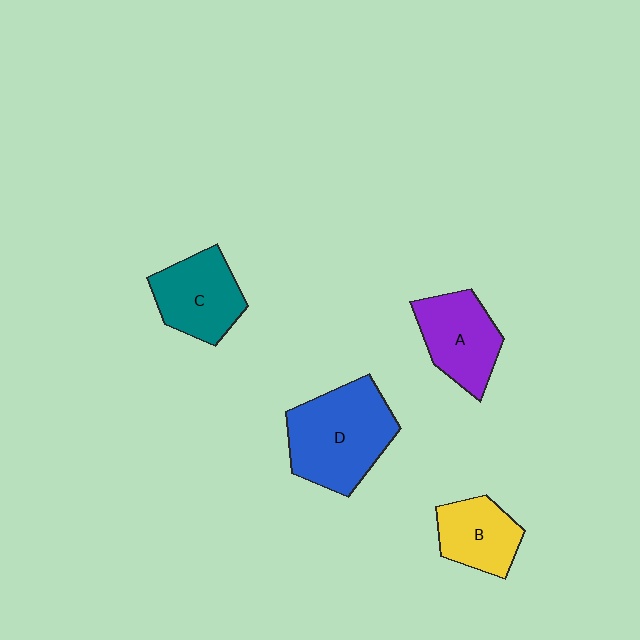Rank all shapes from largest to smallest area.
From largest to smallest: D (blue), A (purple), C (teal), B (yellow).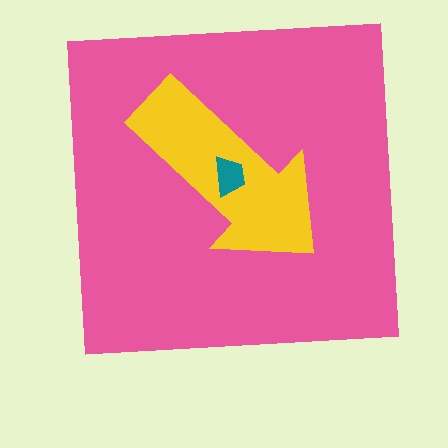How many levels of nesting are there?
3.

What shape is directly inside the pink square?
The yellow arrow.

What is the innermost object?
The teal trapezoid.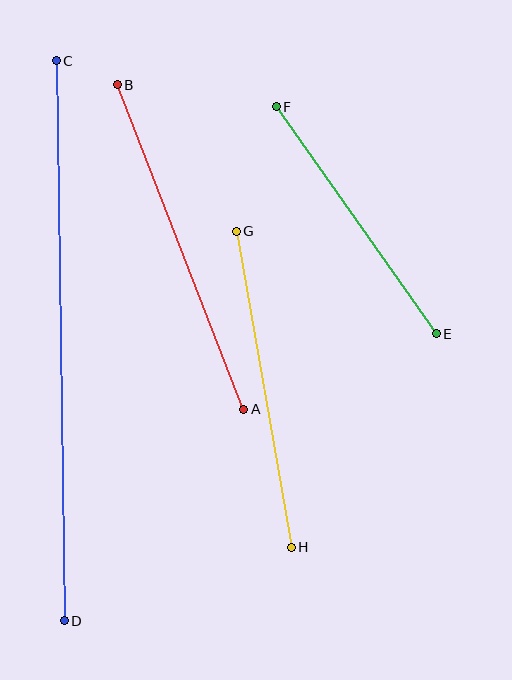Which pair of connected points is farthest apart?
Points C and D are farthest apart.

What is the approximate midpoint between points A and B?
The midpoint is at approximately (181, 247) pixels.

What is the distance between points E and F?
The distance is approximately 278 pixels.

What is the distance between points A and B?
The distance is approximately 349 pixels.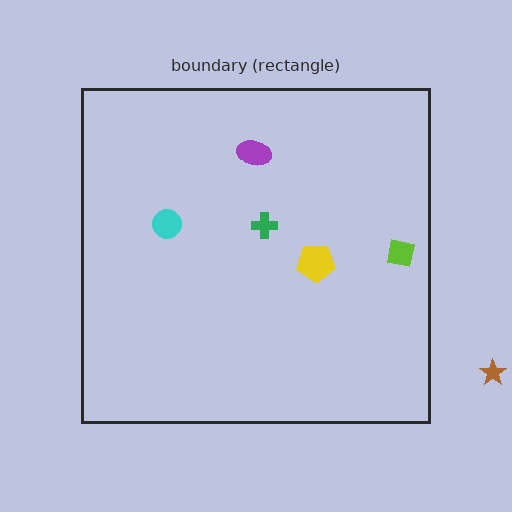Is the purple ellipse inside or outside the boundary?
Inside.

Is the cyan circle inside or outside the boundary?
Inside.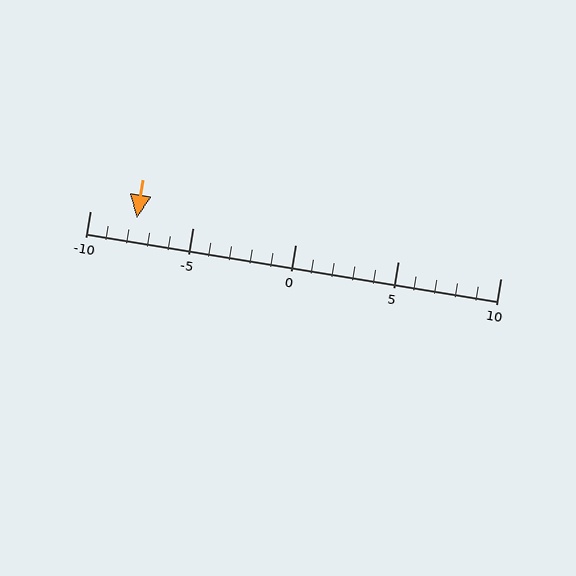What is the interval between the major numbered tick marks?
The major tick marks are spaced 5 units apart.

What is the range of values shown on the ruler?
The ruler shows values from -10 to 10.